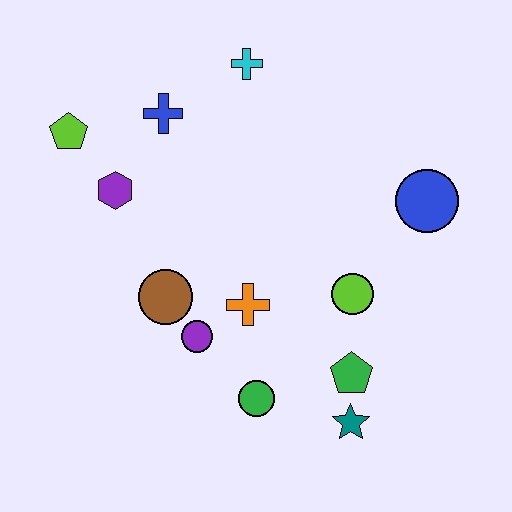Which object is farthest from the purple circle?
The cyan cross is farthest from the purple circle.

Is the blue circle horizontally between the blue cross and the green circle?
No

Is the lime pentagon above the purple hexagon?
Yes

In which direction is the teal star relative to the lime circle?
The teal star is below the lime circle.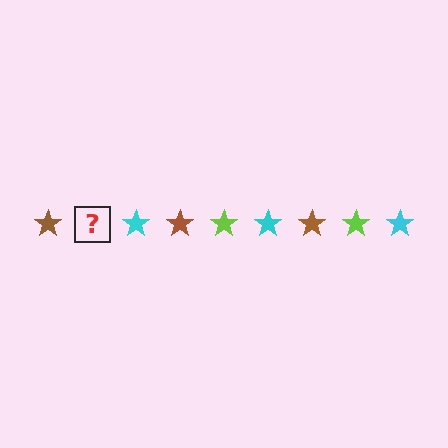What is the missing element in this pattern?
The missing element is a lime star.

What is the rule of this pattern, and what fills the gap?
The rule is that the pattern cycles through brown, lime, cyan stars. The gap should be filled with a lime star.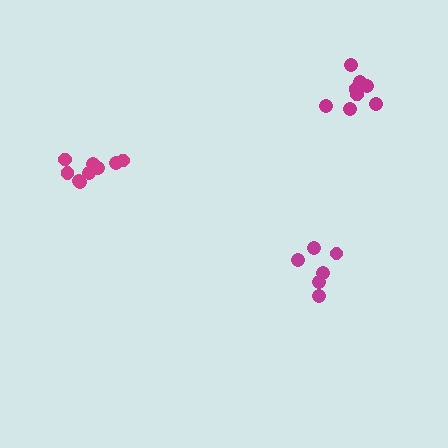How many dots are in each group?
Group 1: 6 dots, Group 2: 9 dots, Group 3: 9 dots (24 total).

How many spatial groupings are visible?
There are 3 spatial groupings.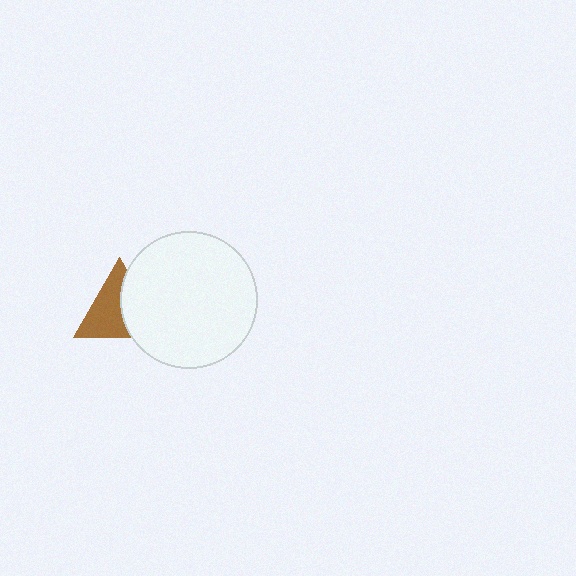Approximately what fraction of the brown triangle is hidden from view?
Roughly 43% of the brown triangle is hidden behind the white circle.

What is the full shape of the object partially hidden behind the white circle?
The partially hidden object is a brown triangle.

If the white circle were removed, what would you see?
You would see the complete brown triangle.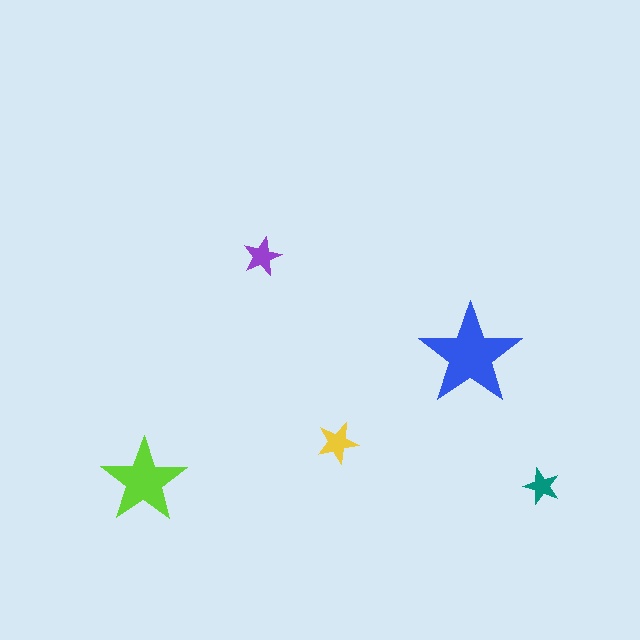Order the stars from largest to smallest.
the blue one, the lime one, the yellow one, the purple one, the teal one.